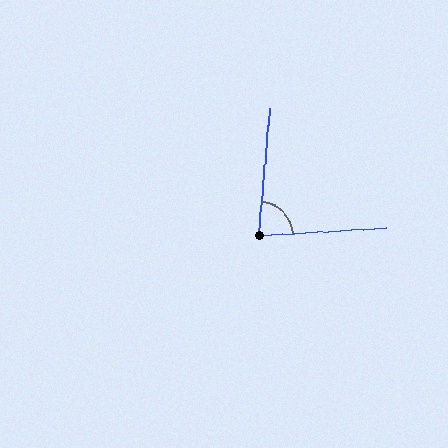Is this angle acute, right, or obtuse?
It is acute.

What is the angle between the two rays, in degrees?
Approximately 82 degrees.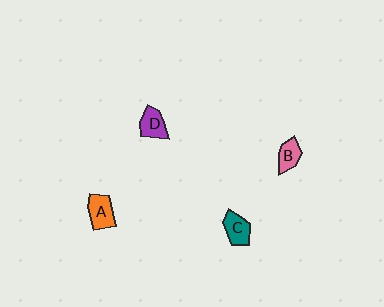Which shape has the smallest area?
Shape B (pink).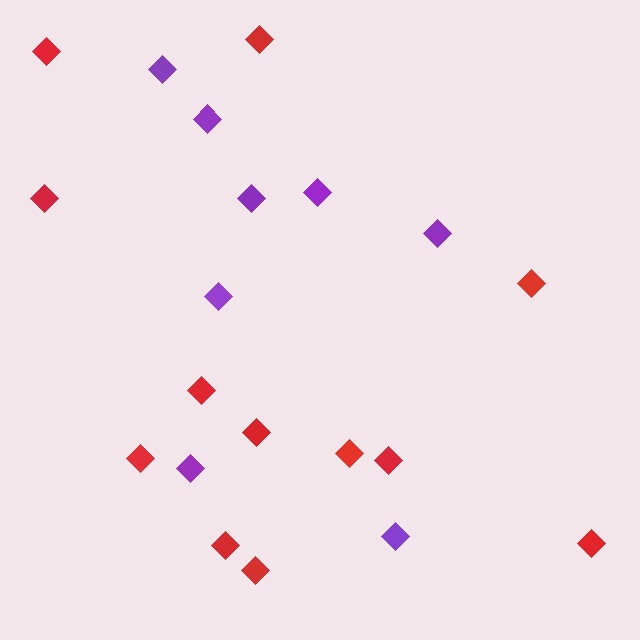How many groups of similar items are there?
There are 2 groups: one group of red diamonds (12) and one group of purple diamonds (8).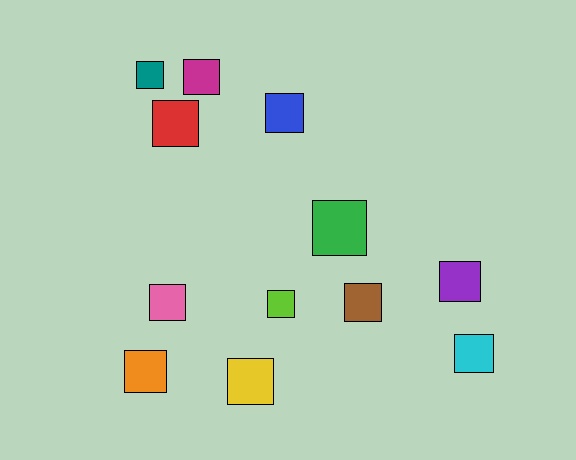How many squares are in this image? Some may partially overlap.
There are 12 squares.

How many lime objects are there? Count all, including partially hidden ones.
There is 1 lime object.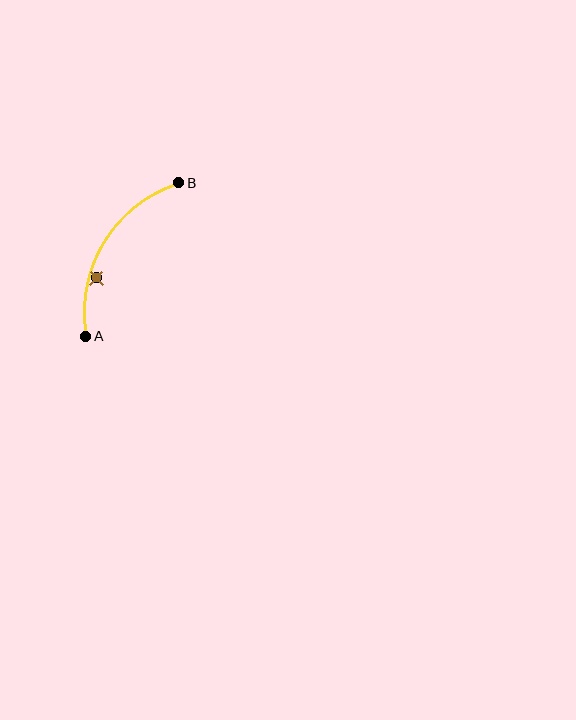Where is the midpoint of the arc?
The arc midpoint is the point on the curve farthest from the straight line joining A and B. It sits to the left of that line.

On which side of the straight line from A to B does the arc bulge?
The arc bulges to the left of the straight line connecting A and B.